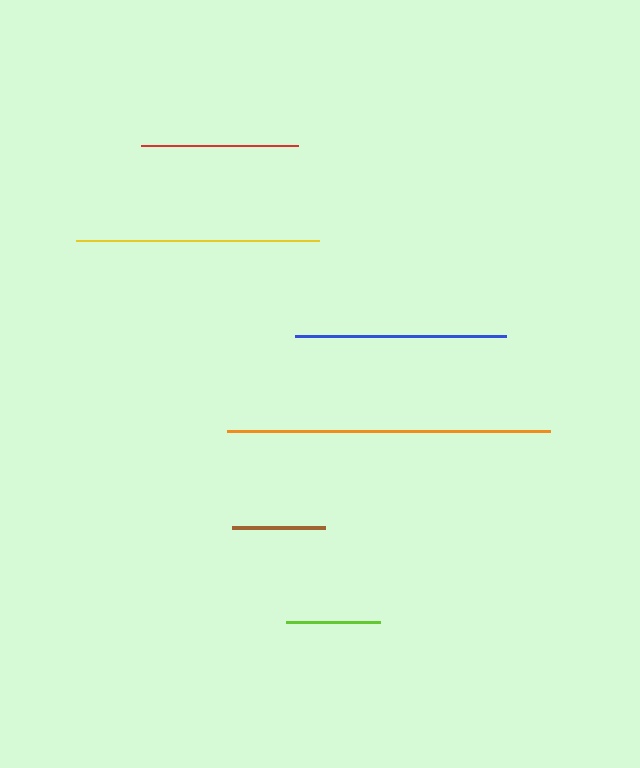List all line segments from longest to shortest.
From longest to shortest: orange, yellow, blue, red, lime, brown.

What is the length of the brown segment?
The brown segment is approximately 93 pixels long.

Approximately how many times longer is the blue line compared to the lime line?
The blue line is approximately 2.2 times the length of the lime line.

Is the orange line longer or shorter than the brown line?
The orange line is longer than the brown line.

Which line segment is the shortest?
The brown line is the shortest at approximately 93 pixels.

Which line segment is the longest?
The orange line is the longest at approximately 324 pixels.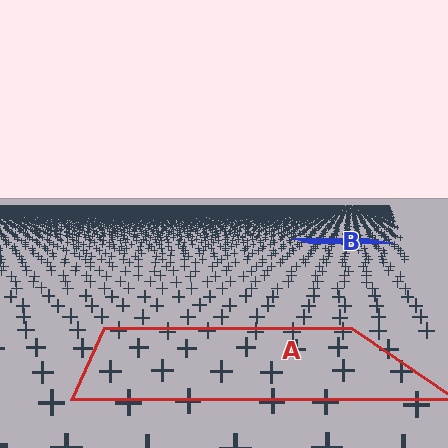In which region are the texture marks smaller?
The texture marks are smaller in region B, because it is farther away.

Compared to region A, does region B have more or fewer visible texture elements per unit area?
Region B has more texture elements per unit area — they are packed more densely because it is farther away.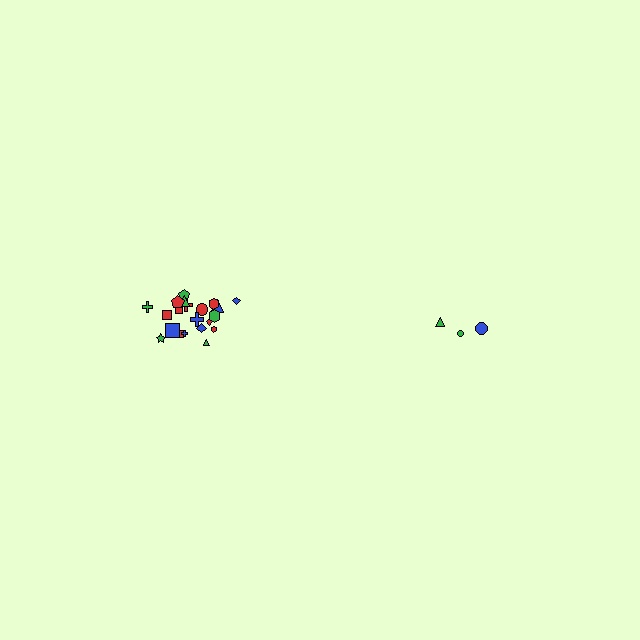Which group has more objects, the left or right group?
The left group.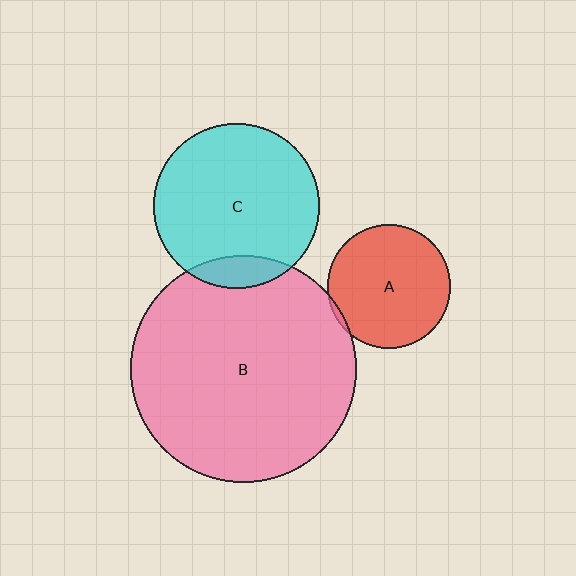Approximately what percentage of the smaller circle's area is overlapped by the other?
Approximately 10%.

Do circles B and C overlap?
Yes.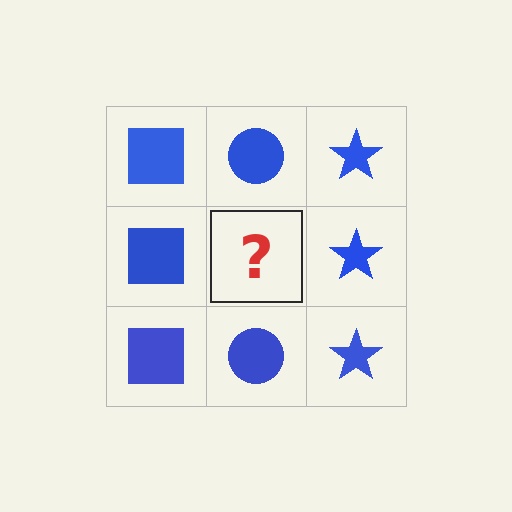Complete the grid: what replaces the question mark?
The question mark should be replaced with a blue circle.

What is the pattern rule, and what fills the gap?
The rule is that each column has a consistent shape. The gap should be filled with a blue circle.